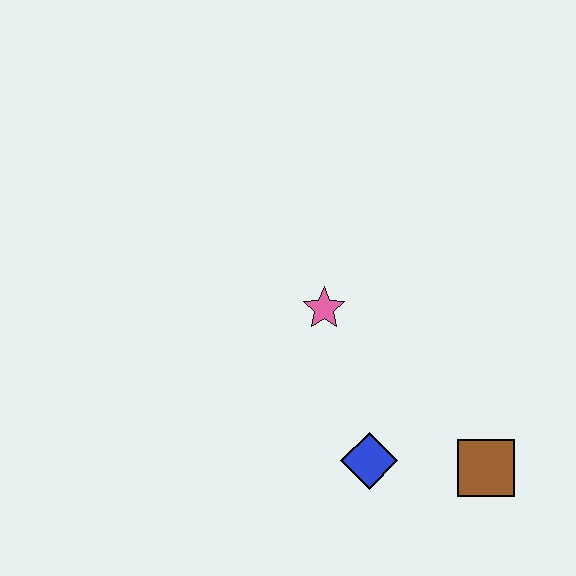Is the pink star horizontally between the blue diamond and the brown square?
No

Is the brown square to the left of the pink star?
No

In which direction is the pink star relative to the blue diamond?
The pink star is above the blue diamond.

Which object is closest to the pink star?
The blue diamond is closest to the pink star.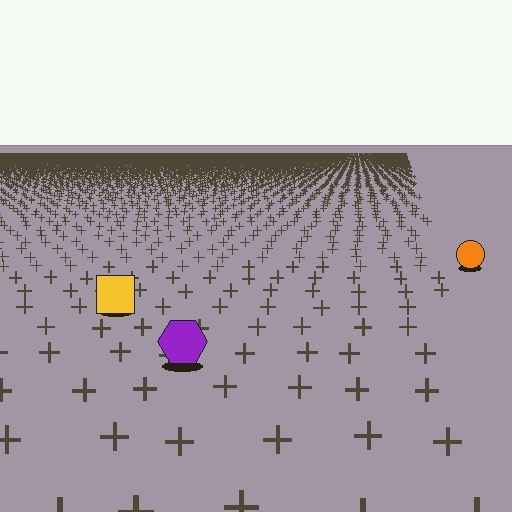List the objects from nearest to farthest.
From nearest to farthest: the purple hexagon, the yellow square, the orange circle.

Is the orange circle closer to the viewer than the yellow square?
No. The yellow square is closer — you can tell from the texture gradient: the ground texture is coarser near it.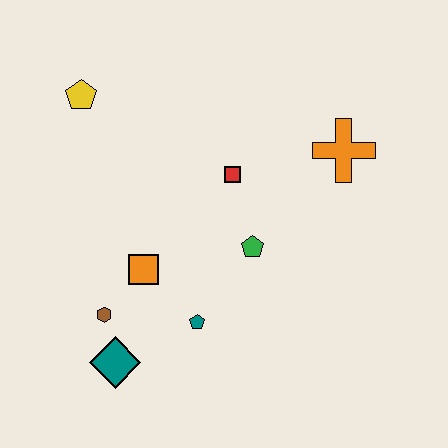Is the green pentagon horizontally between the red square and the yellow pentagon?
No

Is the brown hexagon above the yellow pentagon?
No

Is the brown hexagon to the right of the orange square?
No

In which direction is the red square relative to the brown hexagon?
The red square is above the brown hexagon.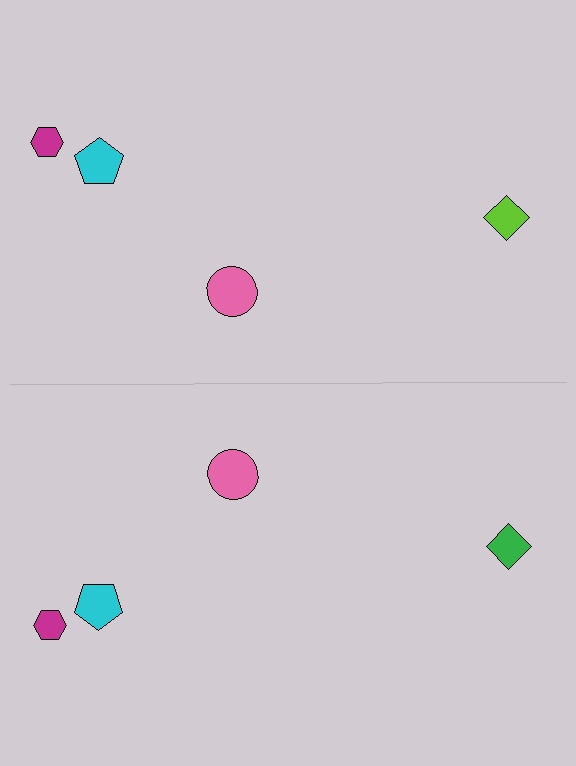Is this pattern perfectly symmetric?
No, the pattern is not perfectly symmetric. The green diamond on the bottom side breaks the symmetry — its mirror counterpart is lime.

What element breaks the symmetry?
The green diamond on the bottom side breaks the symmetry — its mirror counterpart is lime.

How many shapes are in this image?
There are 8 shapes in this image.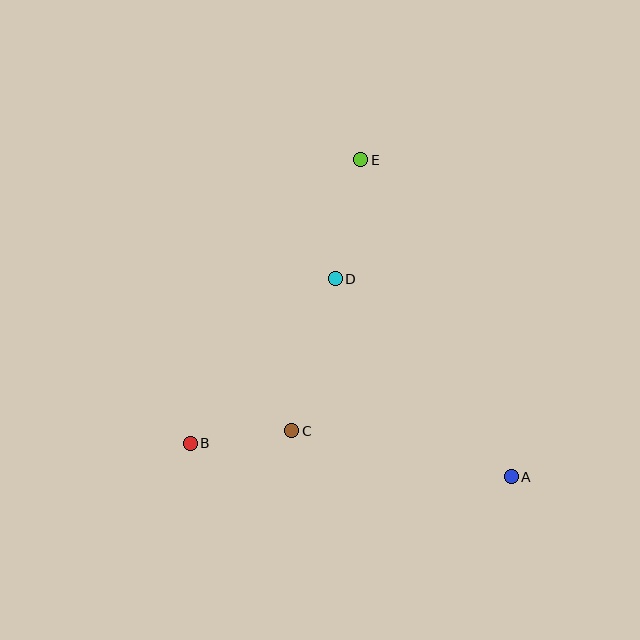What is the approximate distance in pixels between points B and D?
The distance between B and D is approximately 219 pixels.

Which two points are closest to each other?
Points B and C are closest to each other.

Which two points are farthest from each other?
Points A and E are farthest from each other.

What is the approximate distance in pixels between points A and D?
The distance between A and D is approximately 265 pixels.